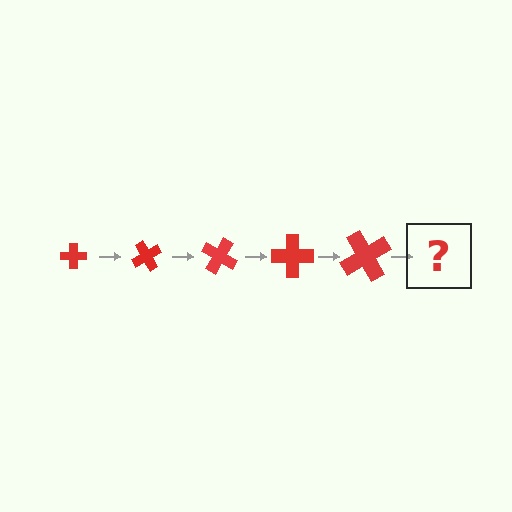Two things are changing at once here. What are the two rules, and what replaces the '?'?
The two rules are that the cross grows larger each step and it rotates 60 degrees each step. The '?' should be a cross, larger than the previous one and rotated 300 degrees from the start.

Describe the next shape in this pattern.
It should be a cross, larger than the previous one and rotated 300 degrees from the start.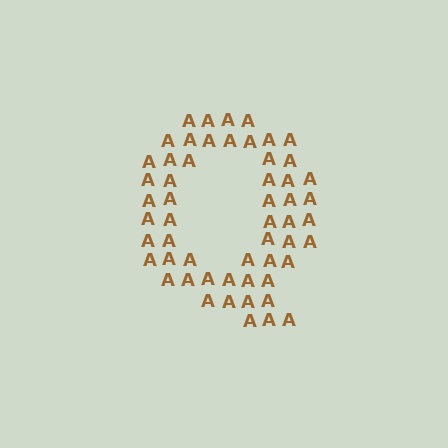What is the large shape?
The large shape is the letter Q.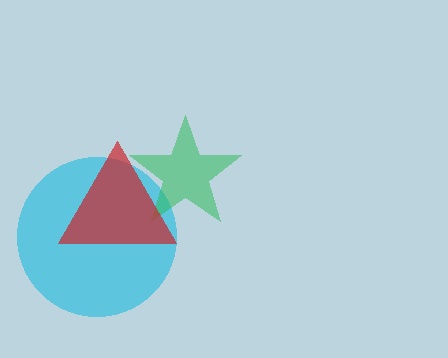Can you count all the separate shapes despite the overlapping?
Yes, there are 3 separate shapes.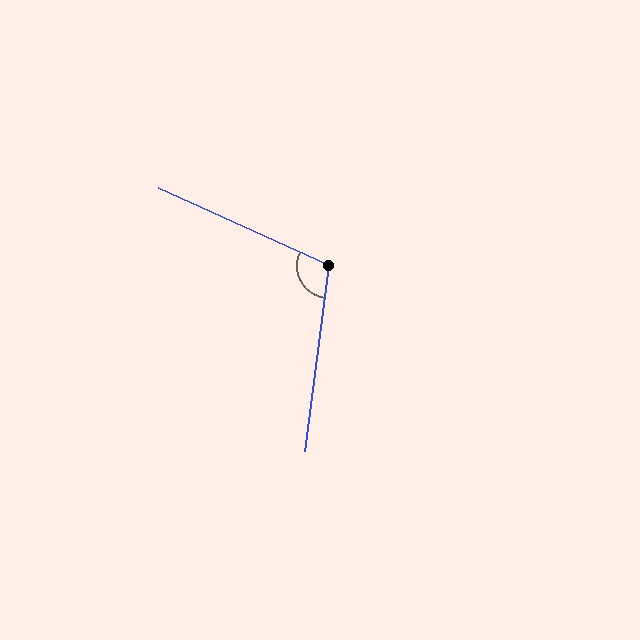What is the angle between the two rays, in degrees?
Approximately 107 degrees.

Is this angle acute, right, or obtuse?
It is obtuse.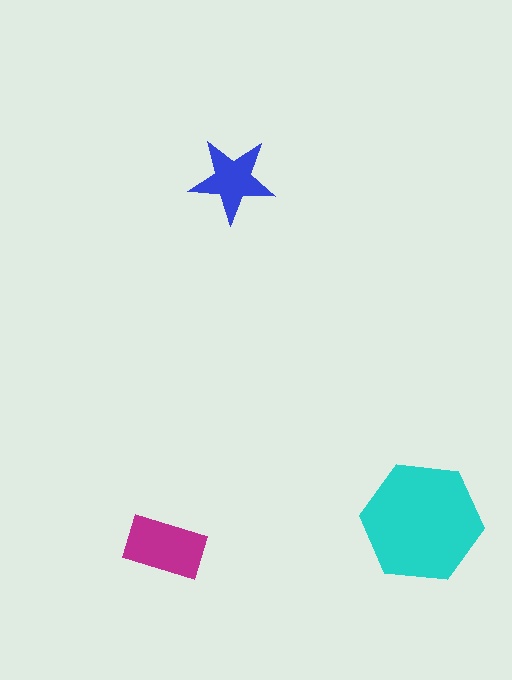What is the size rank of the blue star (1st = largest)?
3rd.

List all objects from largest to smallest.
The cyan hexagon, the magenta rectangle, the blue star.